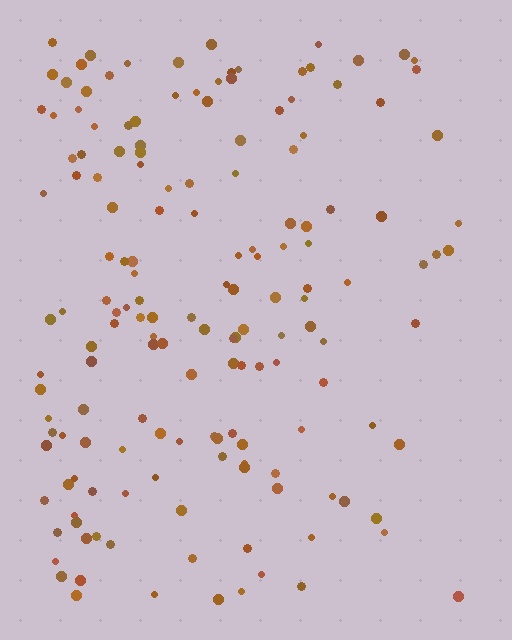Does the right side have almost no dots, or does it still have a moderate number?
Still a moderate number, just noticeably fewer than the left.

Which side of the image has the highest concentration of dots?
The left.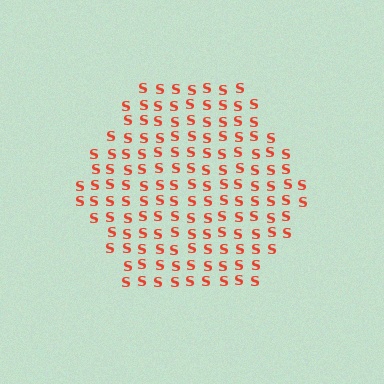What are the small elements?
The small elements are letter S's.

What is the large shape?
The large shape is a hexagon.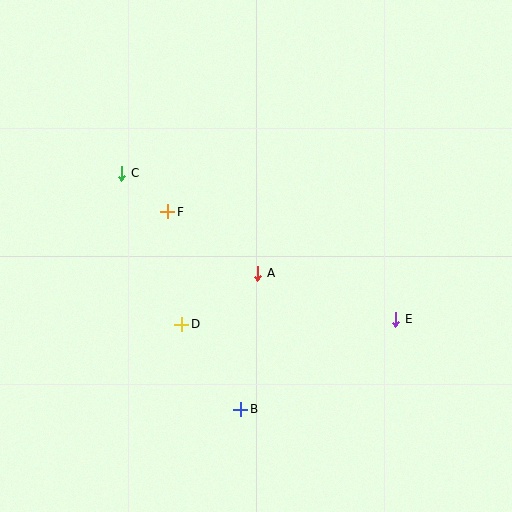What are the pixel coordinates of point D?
Point D is at (182, 324).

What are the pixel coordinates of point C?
Point C is at (122, 173).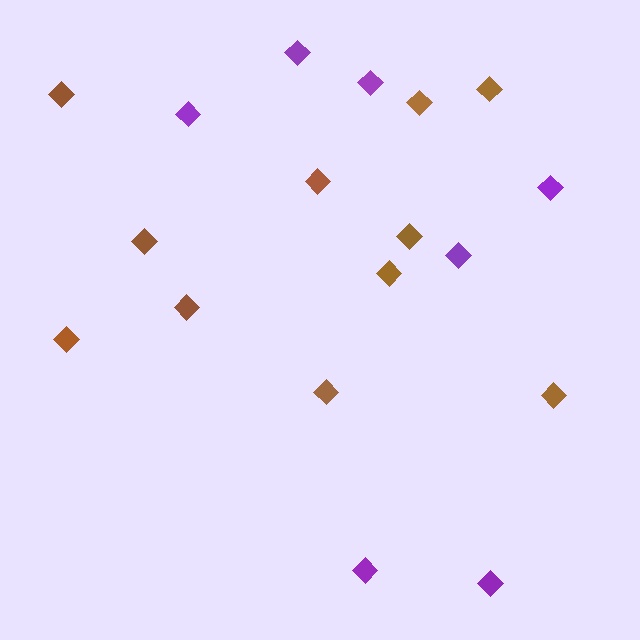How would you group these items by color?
There are 2 groups: one group of brown diamonds (11) and one group of purple diamonds (7).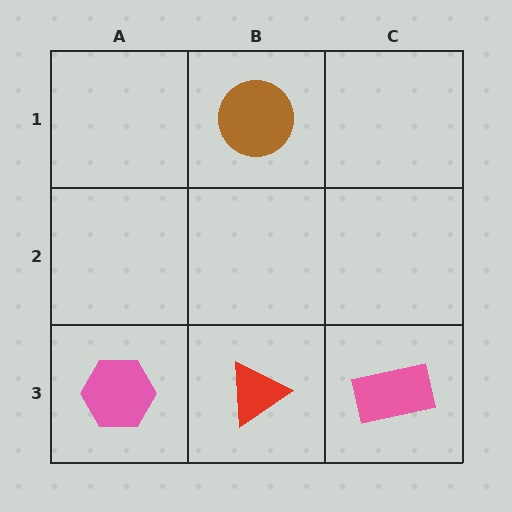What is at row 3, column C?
A pink rectangle.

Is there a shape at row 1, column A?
No, that cell is empty.